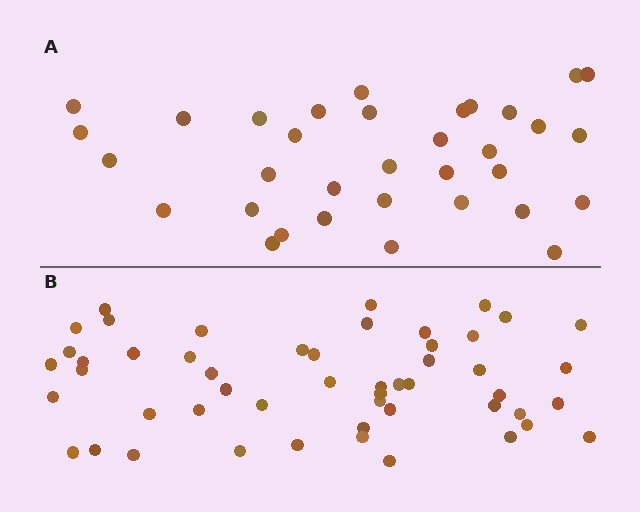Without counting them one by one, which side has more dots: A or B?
Region B (the bottom region) has more dots.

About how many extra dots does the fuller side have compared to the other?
Region B has approximately 15 more dots than region A.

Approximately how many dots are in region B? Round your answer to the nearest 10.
About 50 dots. (The exact count is 51, which rounds to 50.)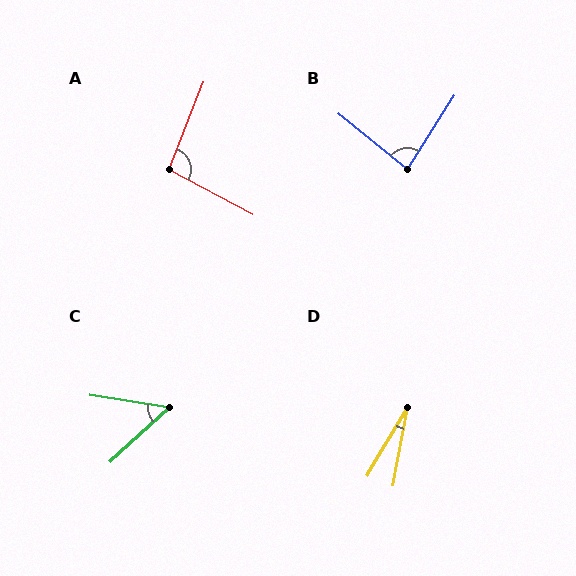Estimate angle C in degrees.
Approximately 51 degrees.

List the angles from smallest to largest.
D (20°), C (51°), B (83°), A (96°).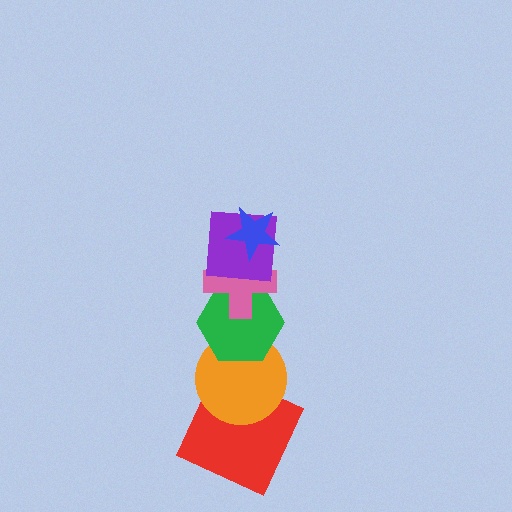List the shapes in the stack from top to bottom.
From top to bottom: the blue star, the purple square, the pink cross, the green hexagon, the orange circle, the red square.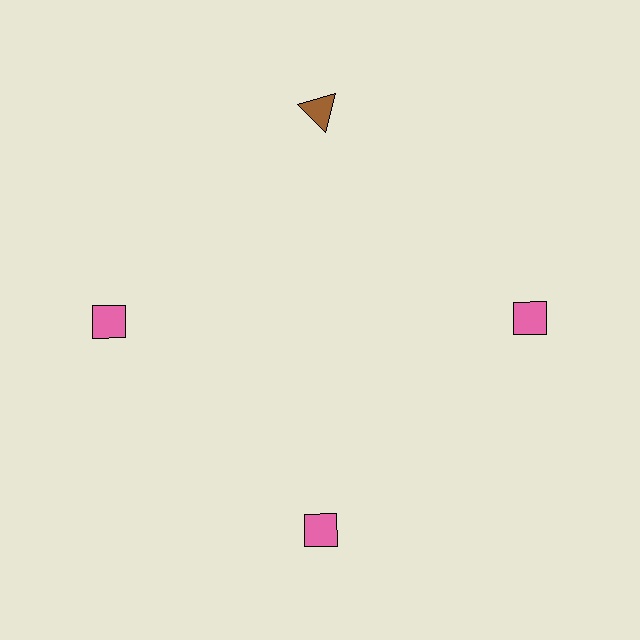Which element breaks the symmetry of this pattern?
The brown triangle at roughly the 12 o'clock position breaks the symmetry. All other shapes are pink diamonds.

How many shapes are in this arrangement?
There are 4 shapes arranged in a ring pattern.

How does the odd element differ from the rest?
It differs in both color (brown instead of pink) and shape (triangle instead of diamond).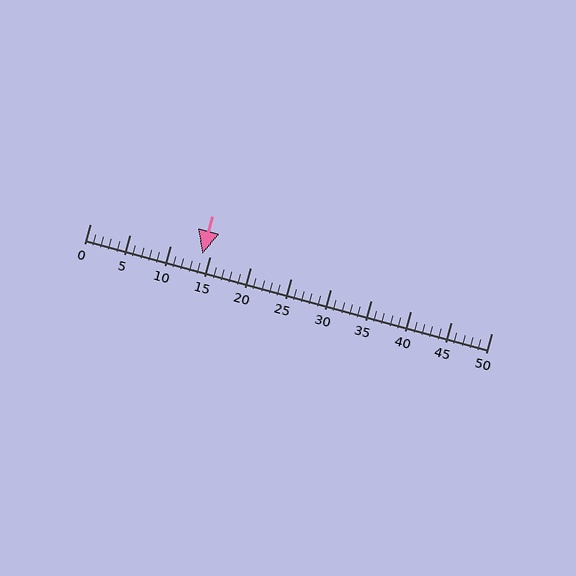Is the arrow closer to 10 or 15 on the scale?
The arrow is closer to 15.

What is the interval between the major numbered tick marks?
The major tick marks are spaced 5 units apart.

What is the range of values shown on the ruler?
The ruler shows values from 0 to 50.